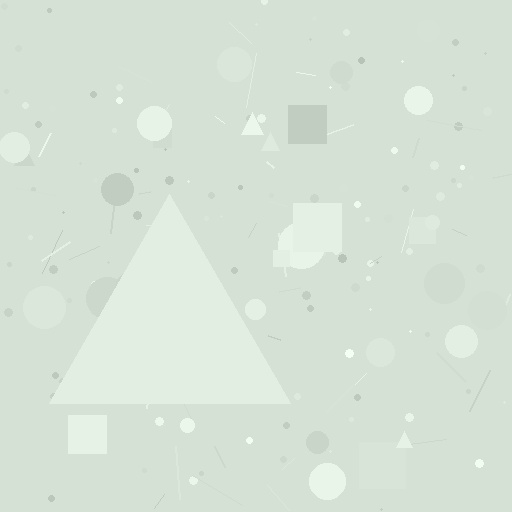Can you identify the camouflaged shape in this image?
The camouflaged shape is a triangle.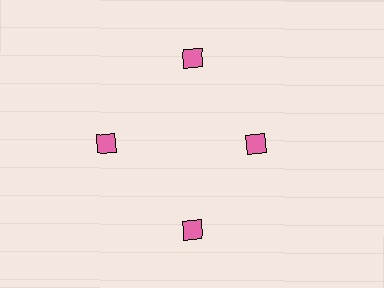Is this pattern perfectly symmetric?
No. The 4 pink diamonds are arranged in a ring, but one element near the 3 o'clock position is pulled inward toward the center, breaking the 4-fold rotational symmetry.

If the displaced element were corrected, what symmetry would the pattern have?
It would have 4-fold rotational symmetry — the pattern would map onto itself every 90 degrees.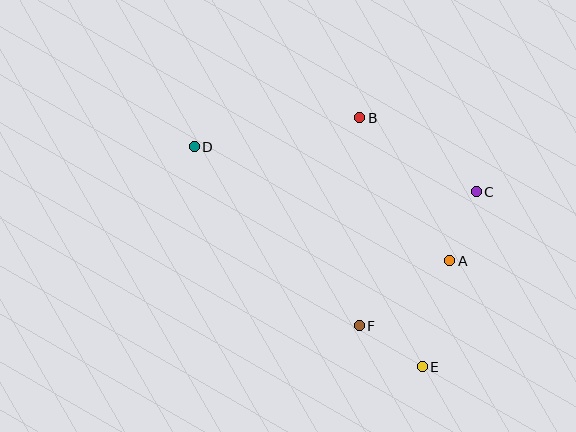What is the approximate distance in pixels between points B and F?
The distance between B and F is approximately 208 pixels.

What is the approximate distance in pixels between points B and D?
The distance between B and D is approximately 168 pixels.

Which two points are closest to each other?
Points A and C are closest to each other.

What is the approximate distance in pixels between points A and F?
The distance between A and F is approximately 111 pixels.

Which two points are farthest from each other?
Points D and E are farthest from each other.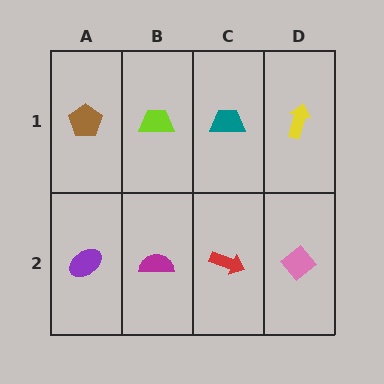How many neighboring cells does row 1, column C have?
3.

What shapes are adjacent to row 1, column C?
A red arrow (row 2, column C), a lime trapezoid (row 1, column B), a yellow arrow (row 1, column D).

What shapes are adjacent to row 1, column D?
A pink diamond (row 2, column D), a teal trapezoid (row 1, column C).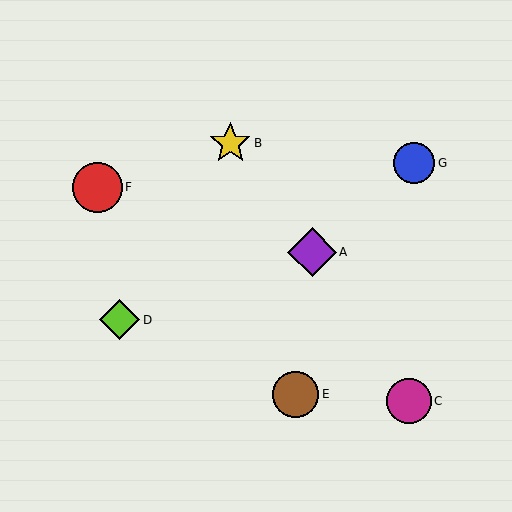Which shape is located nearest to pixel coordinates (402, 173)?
The blue circle (labeled G) at (414, 163) is nearest to that location.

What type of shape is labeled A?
Shape A is a purple diamond.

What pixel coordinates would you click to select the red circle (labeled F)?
Click at (97, 187) to select the red circle F.